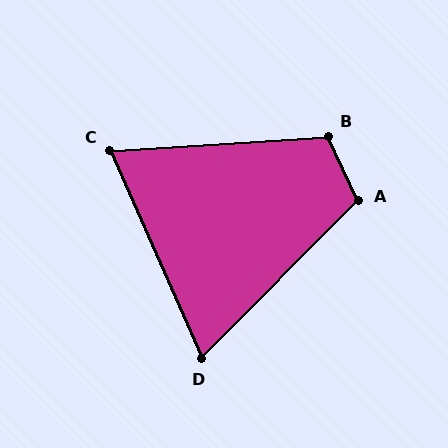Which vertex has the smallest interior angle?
D, at approximately 69 degrees.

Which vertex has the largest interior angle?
B, at approximately 111 degrees.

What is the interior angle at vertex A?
Approximately 110 degrees (obtuse).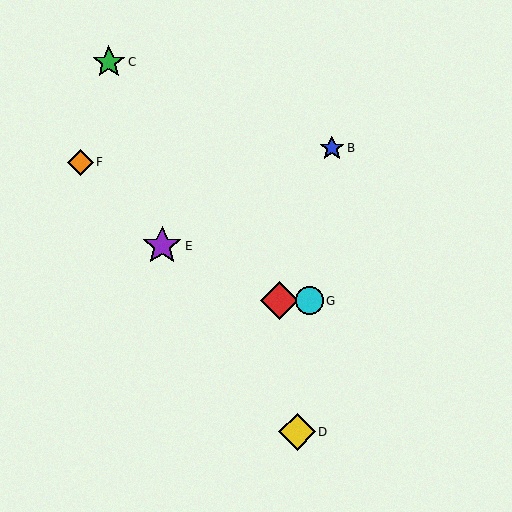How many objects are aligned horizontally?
2 objects (A, G) are aligned horizontally.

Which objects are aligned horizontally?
Objects A, G are aligned horizontally.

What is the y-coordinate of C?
Object C is at y≈62.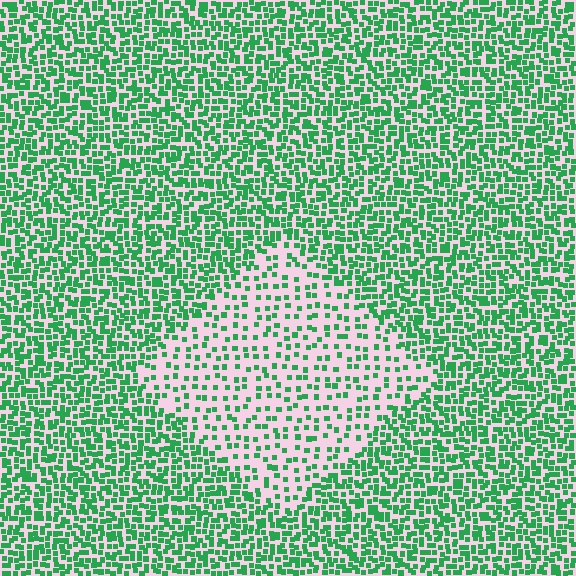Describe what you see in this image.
The image contains small green elements arranged at two different densities. A diamond-shaped region is visible where the elements are less densely packed than the surrounding area.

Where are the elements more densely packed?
The elements are more densely packed outside the diamond boundary.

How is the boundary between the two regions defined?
The boundary is defined by a change in element density (approximately 2.4x ratio). All elements are the same color, size, and shape.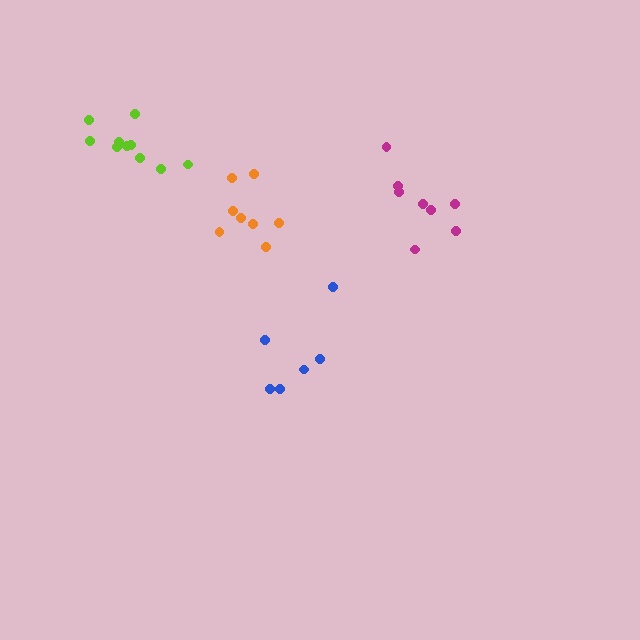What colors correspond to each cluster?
The clusters are colored: blue, lime, orange, magenta.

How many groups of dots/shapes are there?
There are 4 groups.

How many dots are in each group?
Group 1: 6 dots, Group 2: 10 dots, Group 3: 8 dots, Group 4: 8 dots (32 total).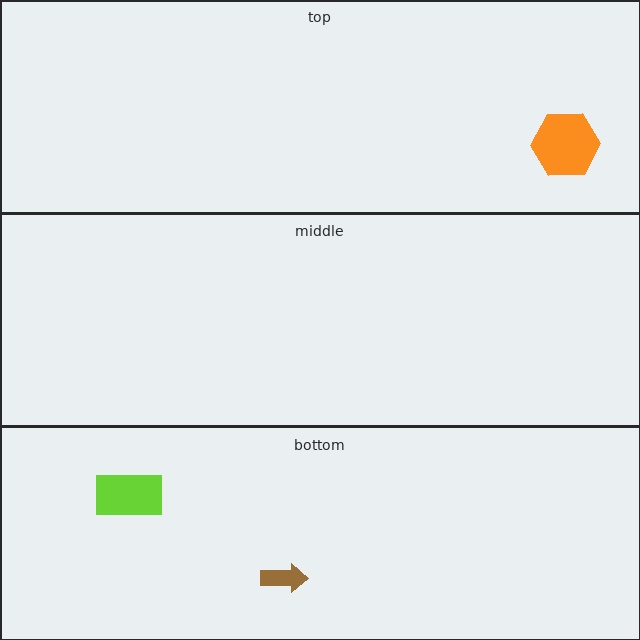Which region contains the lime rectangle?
The bottom region.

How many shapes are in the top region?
1.